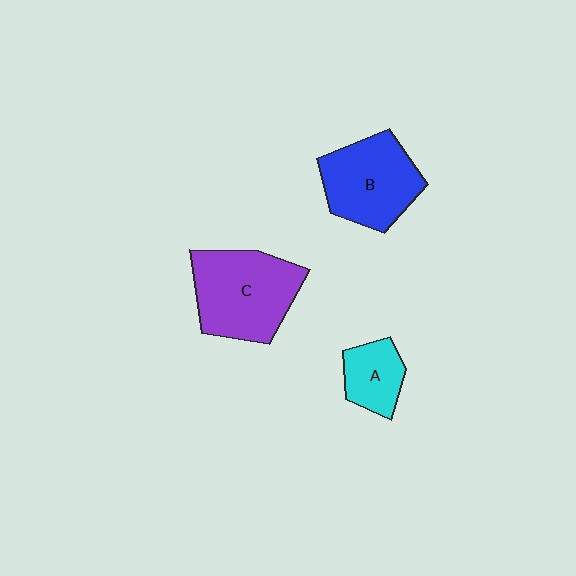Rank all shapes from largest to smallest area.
From largest to smallest: C (purple), B (blue), A (cyan).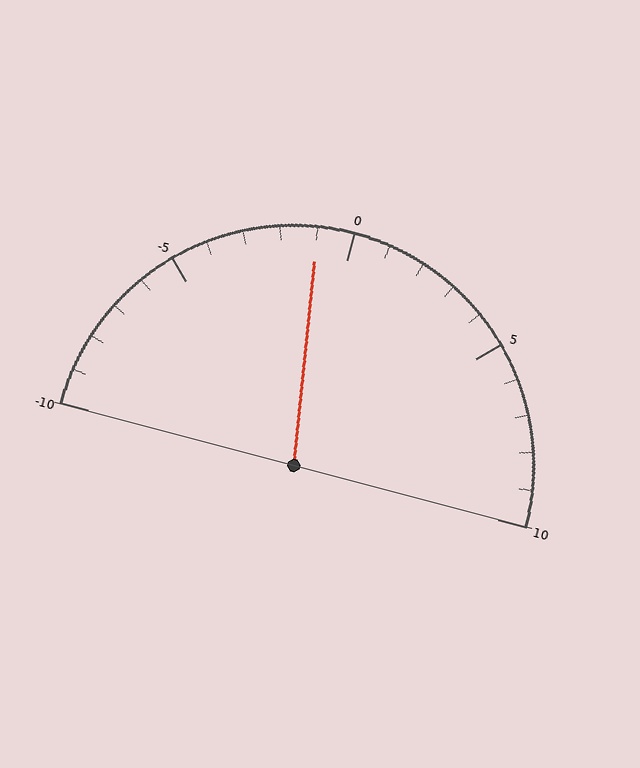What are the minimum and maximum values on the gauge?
The gauge ranges from -10 to 10.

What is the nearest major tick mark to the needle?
The nearest major tick mark is 0.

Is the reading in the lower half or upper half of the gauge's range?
The reading is in the lower half of the range (-10 to 10).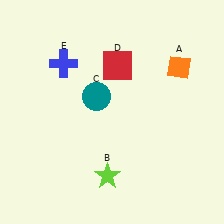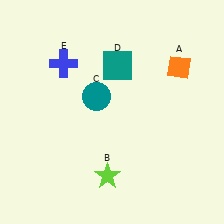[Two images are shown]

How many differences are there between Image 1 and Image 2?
There is 1 difference between the two images.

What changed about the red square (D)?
In Image 1, D is red. In Image 2, it changed to teal.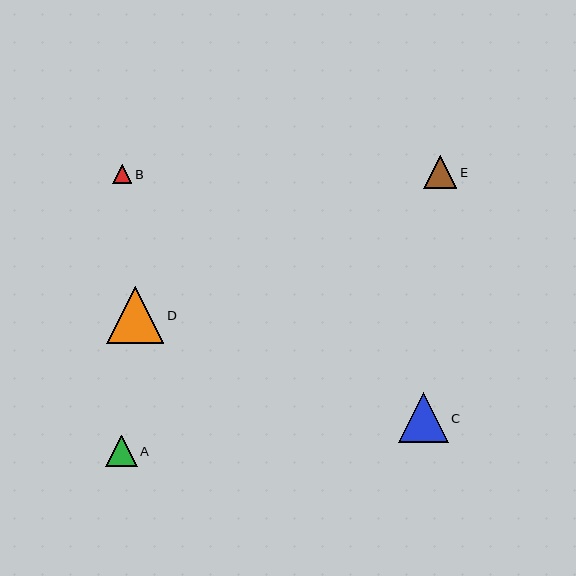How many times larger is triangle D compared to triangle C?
Triangle D is approximately 1.1 times the size of triangle C.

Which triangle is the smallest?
Triangle B is the smallest with a size of approximately 19 pixels.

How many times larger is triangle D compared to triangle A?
Triangle D is approximately 1.8 times the size of triangle A.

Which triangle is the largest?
Triangle D is the largest with a size of approximately 57 pixels.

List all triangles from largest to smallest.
From largest to smallest: D, C, E, A, B.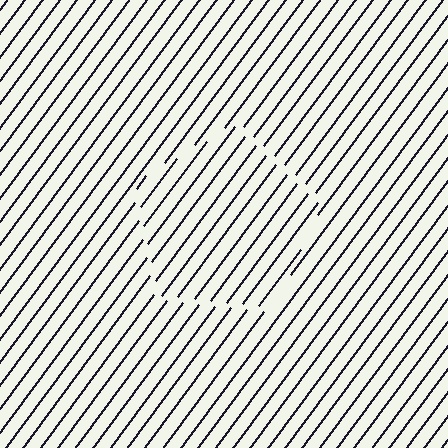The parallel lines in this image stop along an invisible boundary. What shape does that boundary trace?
An illusory pentagon. The interior of the shape contains the same grating, shifted by half a period — the contour is defined by the phase discontinuity where line-ends from the inner and outer gratings abut.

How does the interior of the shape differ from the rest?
The interior of the shape contains the same grating, shifted by half a period — the contour is defined by the phase discontinuity where line-ends from the inner and outer gratings abut.